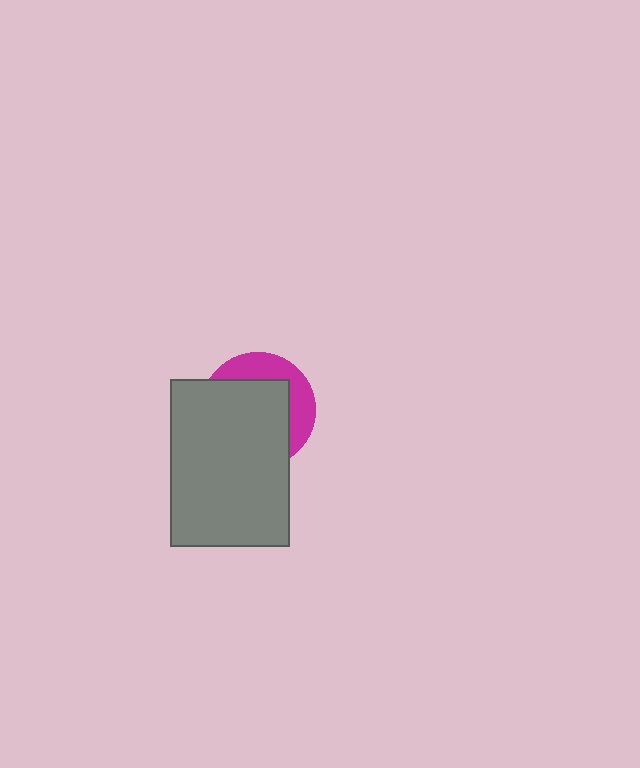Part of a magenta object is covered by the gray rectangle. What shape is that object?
It is a circle.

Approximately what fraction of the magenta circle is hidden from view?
Roughly 66% of the magenta circle is hidden behind the gray rectangle.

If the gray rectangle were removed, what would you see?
You would see the complete magenta circle.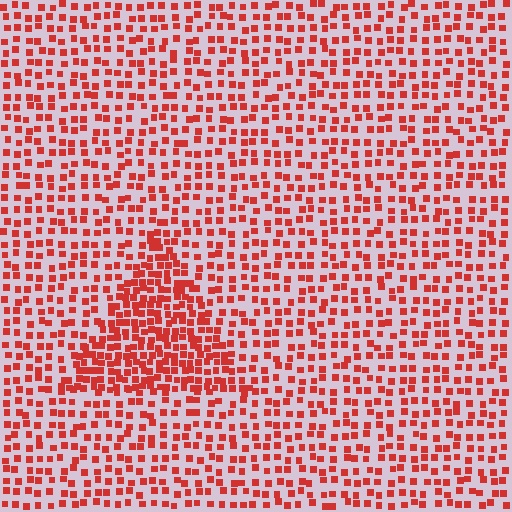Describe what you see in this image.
The image contains small red elements arranged at two different densities. A triangle-shaped region is visible where the elements are more densely packed than the surrounding area.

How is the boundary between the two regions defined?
The boundary is defined by a change in element density (approximately 1.9x ratio). All elements are the same color, size, and shape.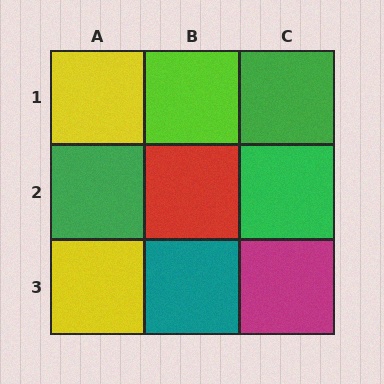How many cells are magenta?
1 cell is magenta.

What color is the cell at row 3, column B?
Teal.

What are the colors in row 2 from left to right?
Green, red, green.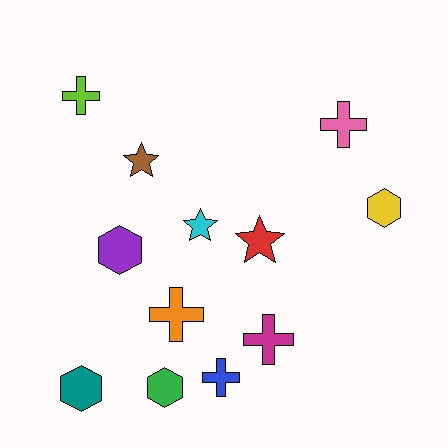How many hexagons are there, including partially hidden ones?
There are 4 hexagons.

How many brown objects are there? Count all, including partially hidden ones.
There is 1 brown object.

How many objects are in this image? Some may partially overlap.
There are 12 objects.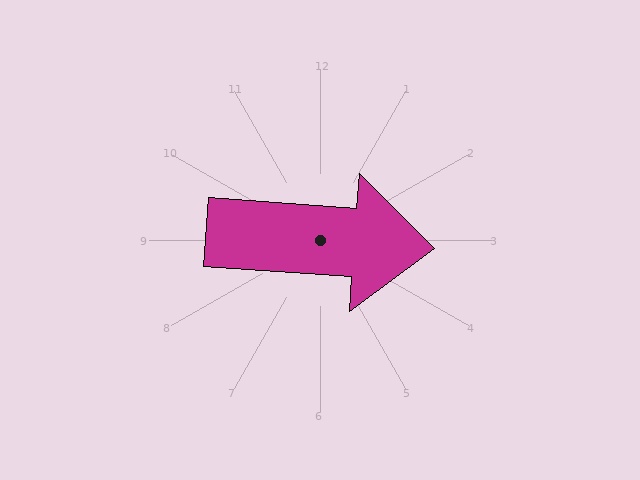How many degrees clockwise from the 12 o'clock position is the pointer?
Approximately 94 degrees.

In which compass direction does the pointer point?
East.